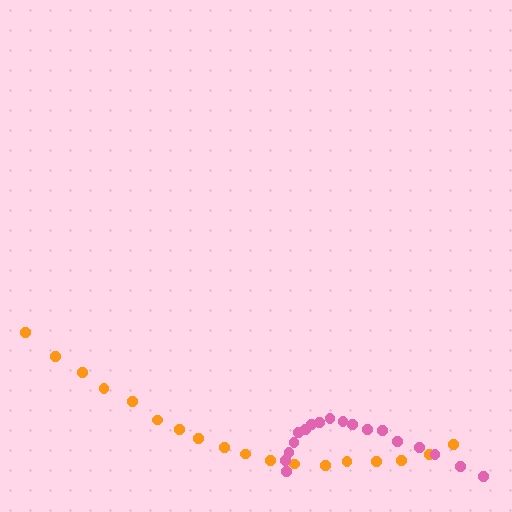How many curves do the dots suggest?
There are 2 distinct paths.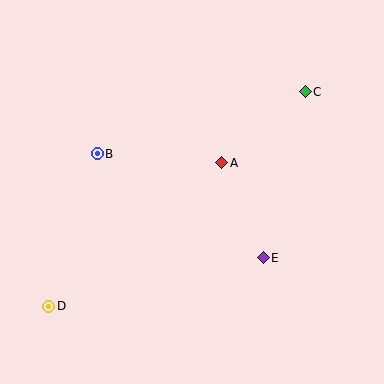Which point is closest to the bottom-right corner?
Point E is closest to the bottom-right corner.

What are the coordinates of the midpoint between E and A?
The midpoint between E and A is at (242, 210).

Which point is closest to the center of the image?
Point A at (222, 163) is closest to the center.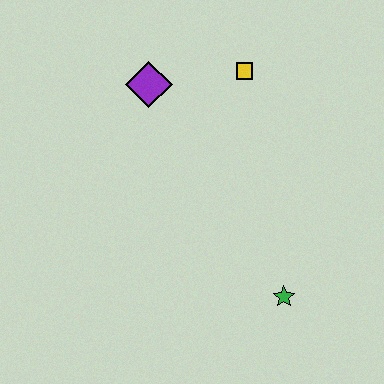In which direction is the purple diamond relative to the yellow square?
The purple diamond is to the left of the yellow square.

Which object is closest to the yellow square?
The purple diamond is closest to the yellow square.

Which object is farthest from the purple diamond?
The green star is farthest from the purple diamond.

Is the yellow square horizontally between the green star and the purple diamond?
Yes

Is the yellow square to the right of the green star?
No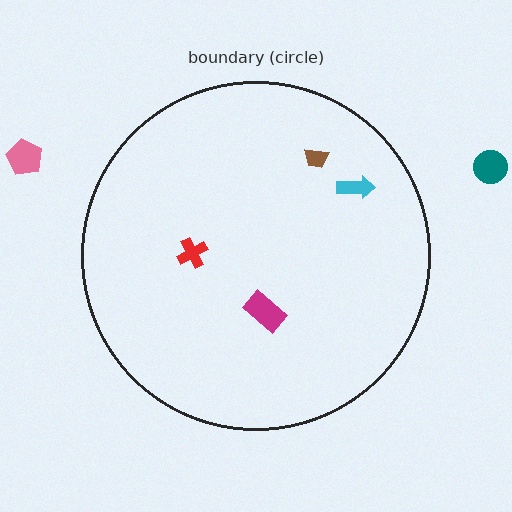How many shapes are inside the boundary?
4 inside, 2 outside.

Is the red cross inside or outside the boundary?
Inside.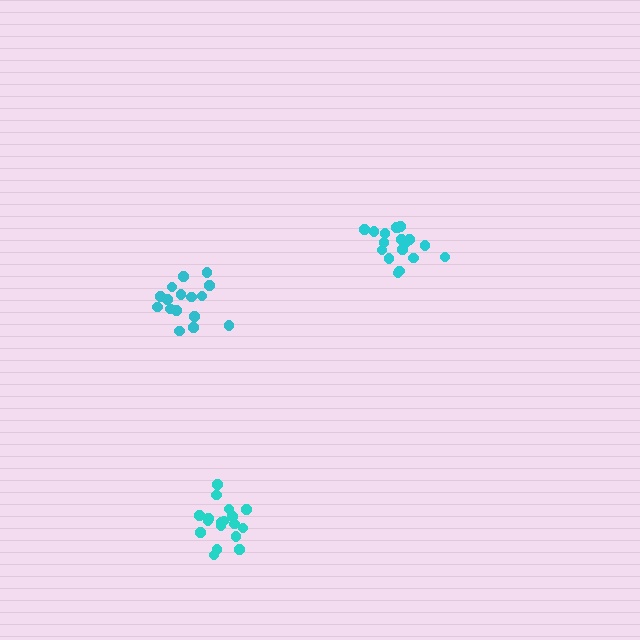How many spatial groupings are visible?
There are 3 spatial groupings.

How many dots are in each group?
Group 1: 16 dots, Group 2: 19 dots, Group 3: 19 dots (54 total).